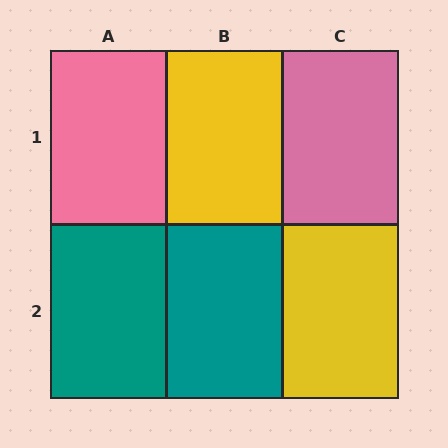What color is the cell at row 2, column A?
Teal.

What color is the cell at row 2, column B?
Teal.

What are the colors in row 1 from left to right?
Pink, yellow, pink.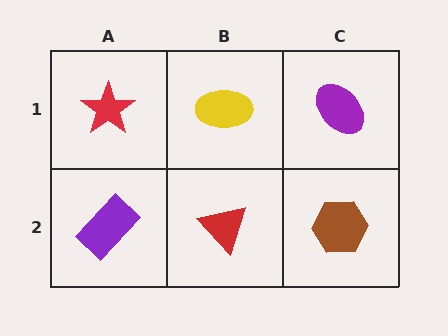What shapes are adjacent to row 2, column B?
A yellow ellipse (row 1, column B), a purple rectangle (row 2, column A), a brown hexagon (row 2, column C).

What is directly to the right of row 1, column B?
A purple ellipse.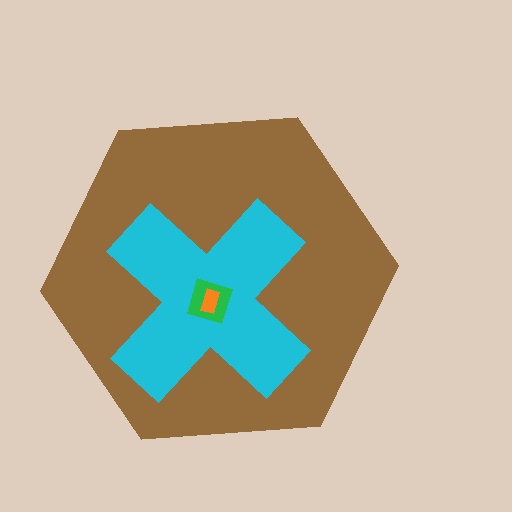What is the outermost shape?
The brown hexagon.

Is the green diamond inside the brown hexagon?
Yes.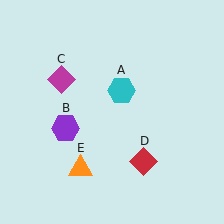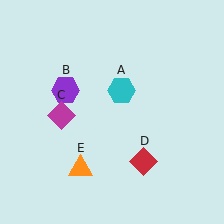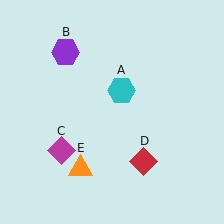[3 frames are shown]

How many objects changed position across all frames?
2 objects changed position: purple hexagon (object B), magenta diamond (object C).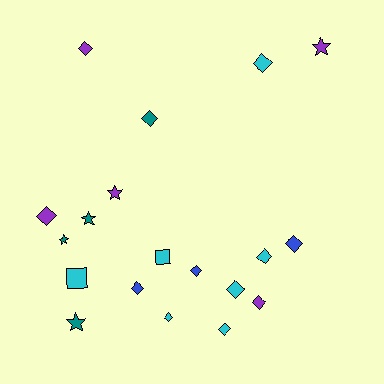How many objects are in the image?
There are 19 objects.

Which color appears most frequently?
Cyan, with 7 objects.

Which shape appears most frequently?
Diamond, with 12 objects.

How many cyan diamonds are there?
There are 5 cyan diamonds.